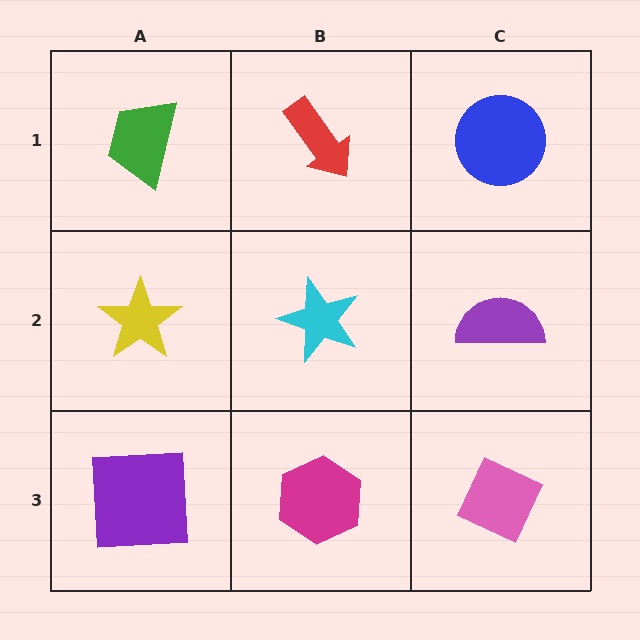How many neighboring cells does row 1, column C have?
2.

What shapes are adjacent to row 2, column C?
A blue circle (row 1, column C), a pink diamond (row 3, column C), a cyan star (row 2, column B).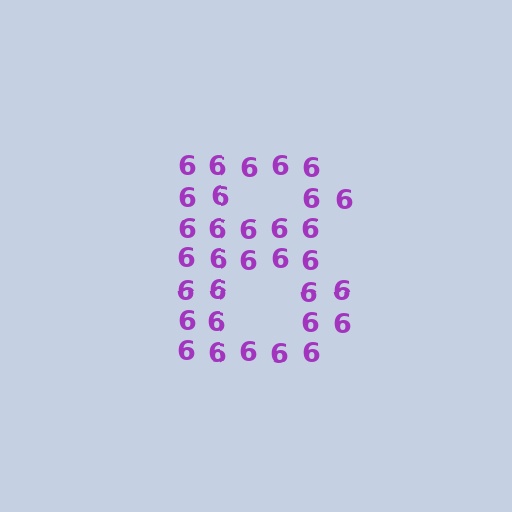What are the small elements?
The small elements are digit 6's.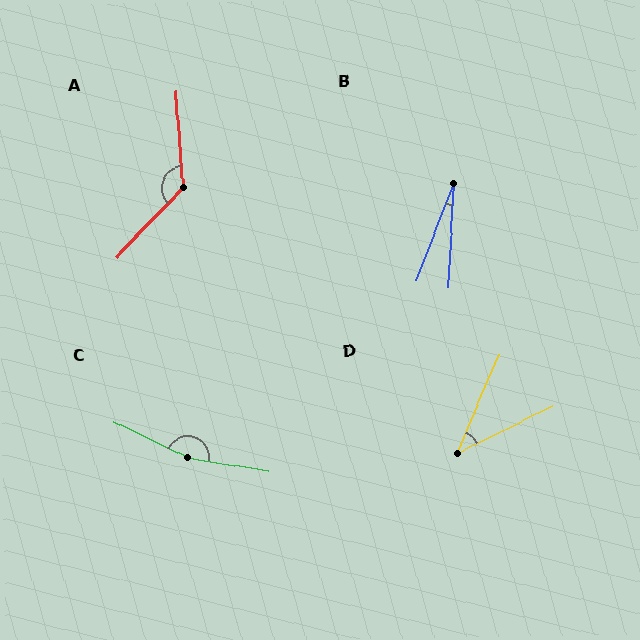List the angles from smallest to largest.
B (18°), D (40°), A (132°), C (164°).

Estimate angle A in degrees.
Approximately 132 degrees.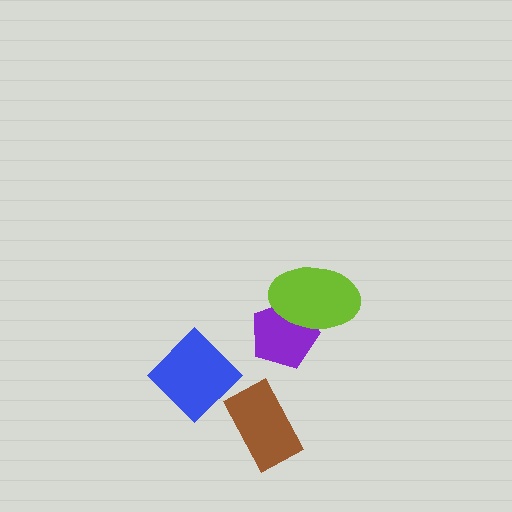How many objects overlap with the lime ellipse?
1 object overlaps with the lime ellipse.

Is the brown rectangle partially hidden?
No, no other shape covers it.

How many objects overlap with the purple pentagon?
1 object overlaps with the purple pentagon.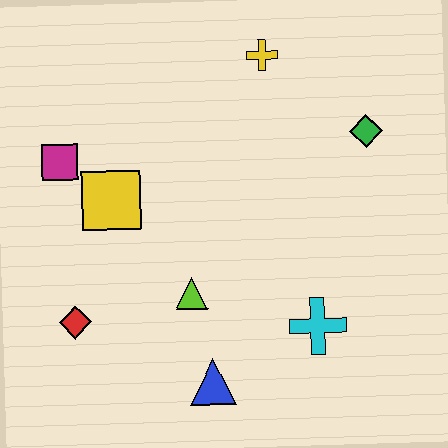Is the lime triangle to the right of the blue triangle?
No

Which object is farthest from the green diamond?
The red diamond is farthest from the green diamond.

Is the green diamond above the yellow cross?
No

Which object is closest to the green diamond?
The yellow cross is closest to the green diamond.